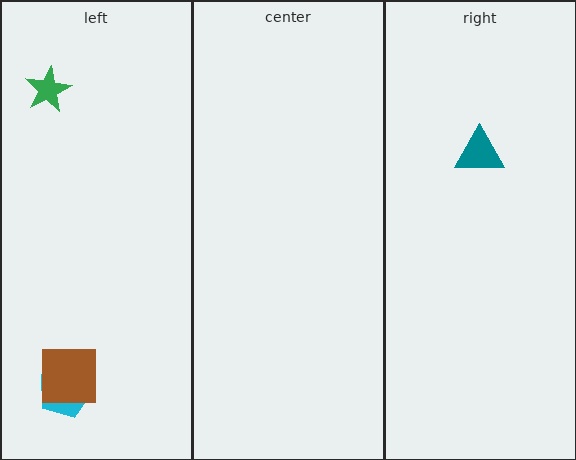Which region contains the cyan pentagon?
The left region.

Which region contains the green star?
The left region.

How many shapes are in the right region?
1.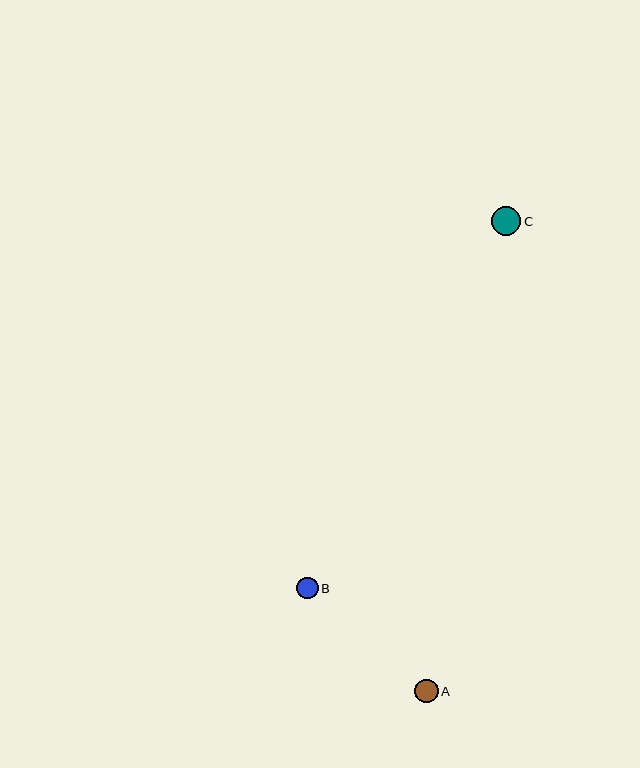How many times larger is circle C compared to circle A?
Circle C is approximately 1.3 times the size of circle A.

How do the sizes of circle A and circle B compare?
Circle A and circle B are approximately the same size.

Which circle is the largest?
Circle C is the largest with a size of approximately 29 pixels.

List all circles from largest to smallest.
From largest to smallest: C, A, B.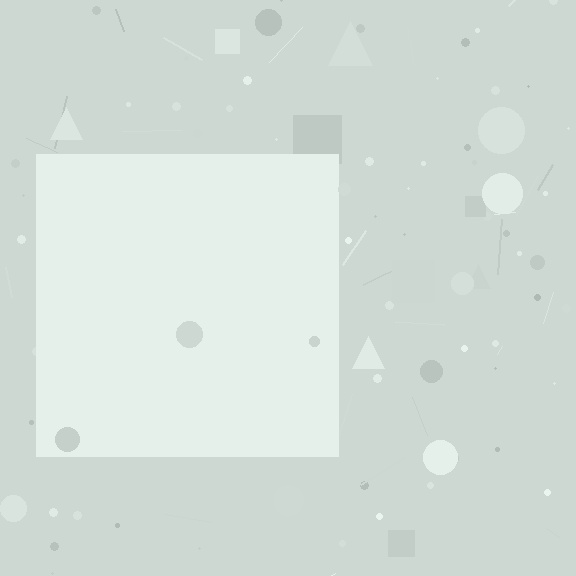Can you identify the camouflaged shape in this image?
The camouflaged shape is a square.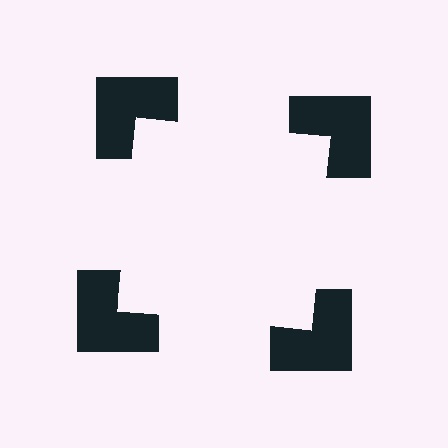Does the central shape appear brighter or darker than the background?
It typically appears slightly brighter than the background, even though no actual brightness change is drawn.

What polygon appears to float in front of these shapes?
An illusory square — its edges are inferred from the aligned wedge cuts in the notched squares, not physically drawn.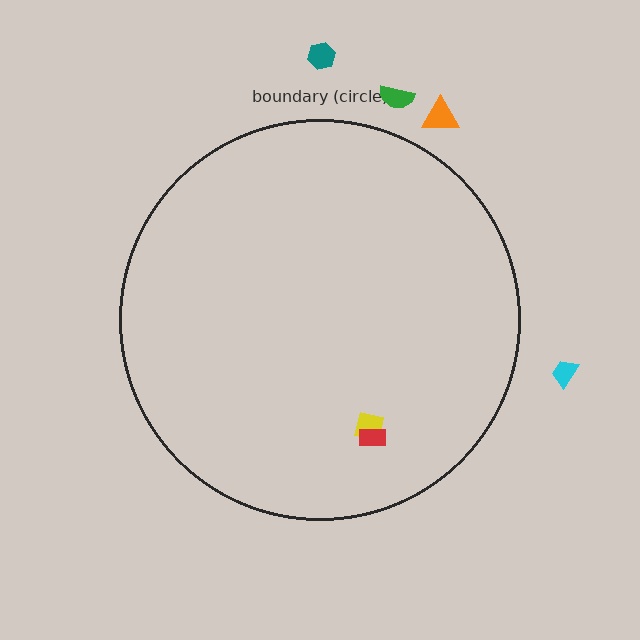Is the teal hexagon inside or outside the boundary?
Outside.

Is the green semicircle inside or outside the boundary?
Outside.